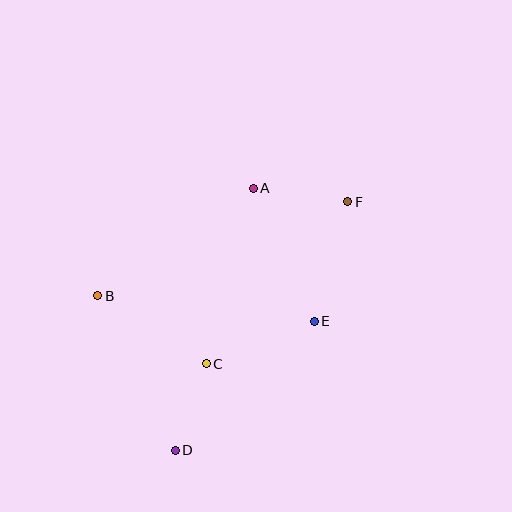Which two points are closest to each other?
Points C and D are closest to each other.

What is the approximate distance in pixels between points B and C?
The distance between B and C is approximately 128 pixels.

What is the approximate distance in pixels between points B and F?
The distance between B and F is approximately 267 pixels.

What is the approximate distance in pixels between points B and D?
The distance between B and D is approximately 173 pixels.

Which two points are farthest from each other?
Points D and F are farthest from each other.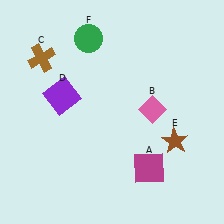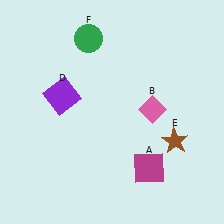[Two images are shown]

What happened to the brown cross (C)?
The brown cross (C) was removed in Image 2. It was in the top-left area of Image 1.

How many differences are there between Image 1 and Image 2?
There is 1 difference between the two images.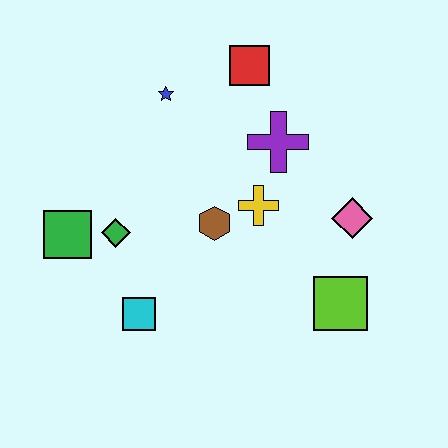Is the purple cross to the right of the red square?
Yes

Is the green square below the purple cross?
Yes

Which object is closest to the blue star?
The red square is closest to the blue star.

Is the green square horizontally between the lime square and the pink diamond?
No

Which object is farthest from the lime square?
The green square is farthest from the lime square.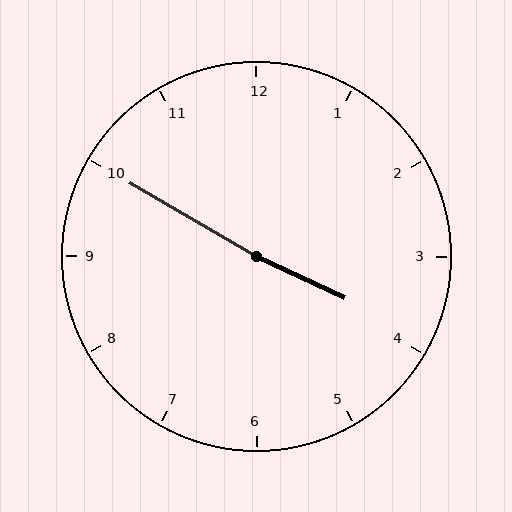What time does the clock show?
3:50.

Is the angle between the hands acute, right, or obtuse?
It is obtuse.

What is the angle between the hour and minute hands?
Approximately 175 degrees.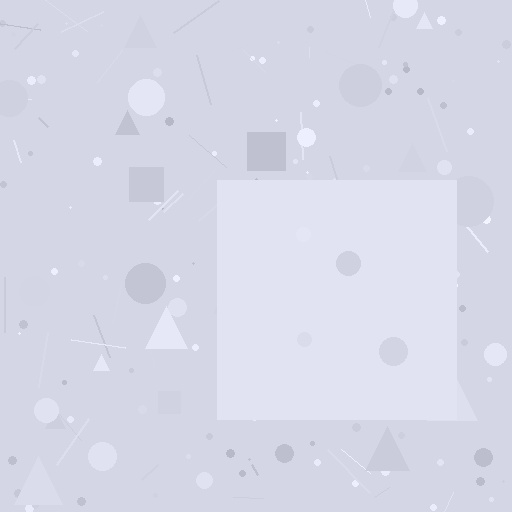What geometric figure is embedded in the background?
A square is embedded in the background.